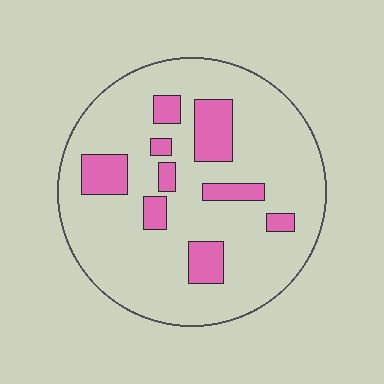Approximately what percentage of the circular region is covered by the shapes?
Approximately 20%.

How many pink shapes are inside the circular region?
9.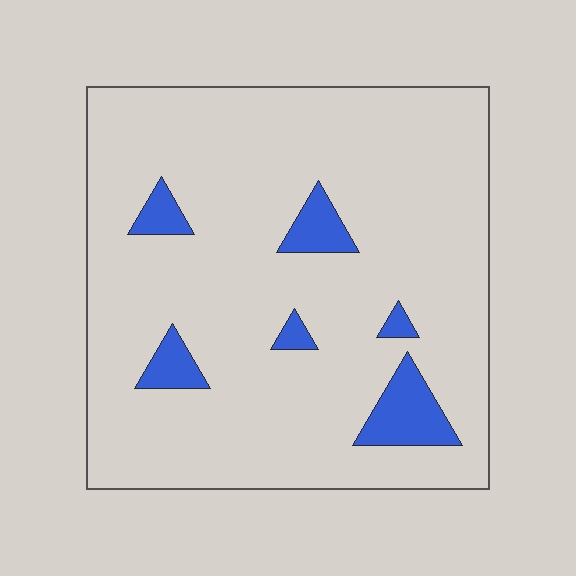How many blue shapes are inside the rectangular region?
6.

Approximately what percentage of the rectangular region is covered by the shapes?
Approximately 10%.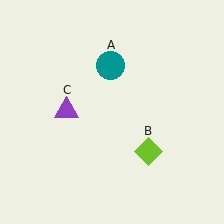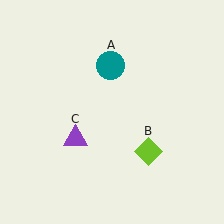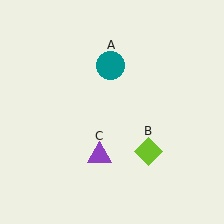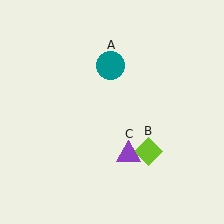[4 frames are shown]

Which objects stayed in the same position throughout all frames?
Teal circle (object A) and lime diamond (object B) remained stationary.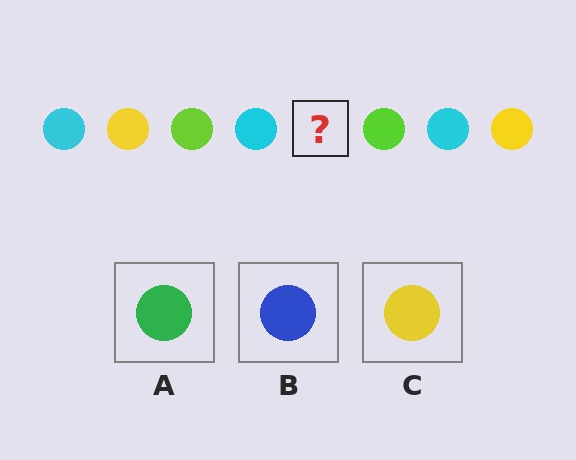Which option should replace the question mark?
Option C.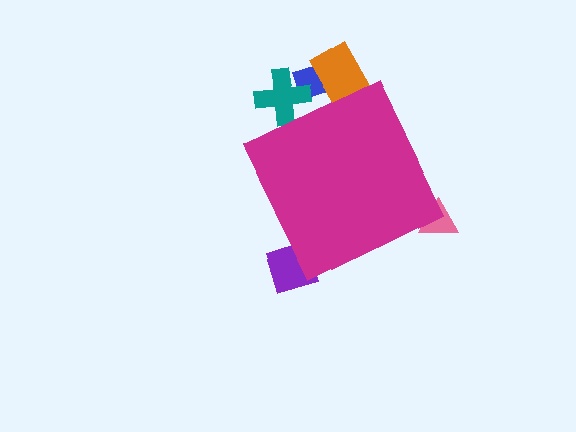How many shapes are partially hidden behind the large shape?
5 shapes are partially hidden.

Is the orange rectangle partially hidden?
Yes, the orange rectangle is partially hidden behind the magenta diamond.